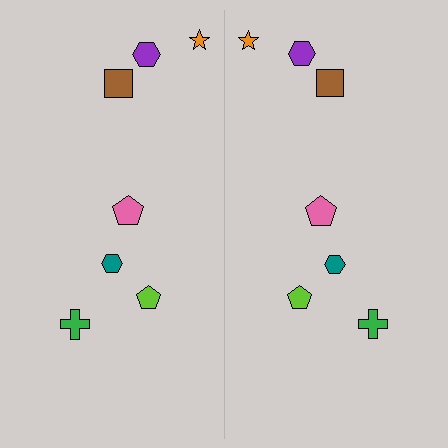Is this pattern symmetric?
Yes, this pattern has bilateral (reflection) symmetry.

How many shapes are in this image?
There are 14 shapes in this image.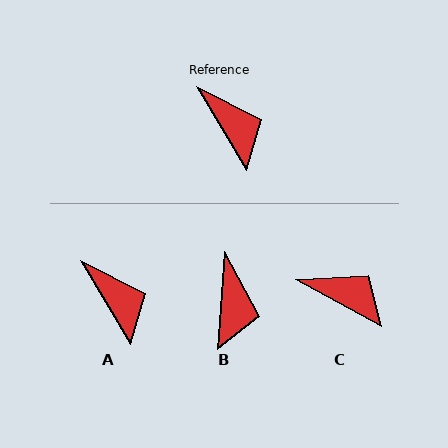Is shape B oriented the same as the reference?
No, it is off by about 35 degrees.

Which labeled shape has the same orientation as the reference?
A.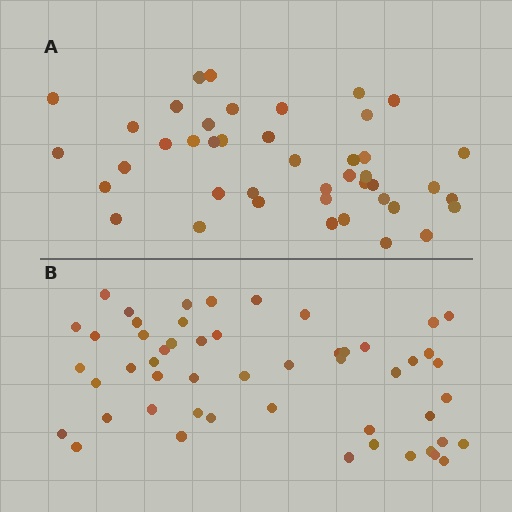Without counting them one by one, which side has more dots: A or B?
Region B (the bottom region) has more dots.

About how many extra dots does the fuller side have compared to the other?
Region B has roughly 8 or so more dots than region A.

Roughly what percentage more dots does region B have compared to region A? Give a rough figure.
About 20% more.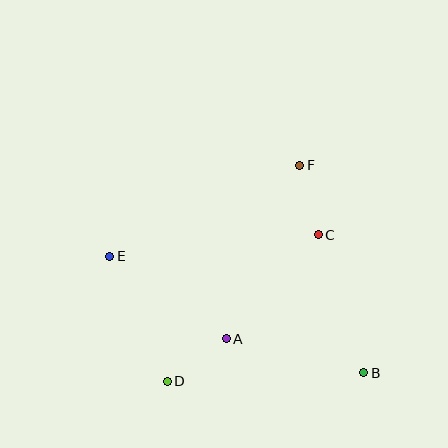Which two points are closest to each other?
Points C and F are closest to each other.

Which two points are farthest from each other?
Points B and E are farthest from each other.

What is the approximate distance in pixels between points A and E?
The distance between A and E is approximately 143 pixels.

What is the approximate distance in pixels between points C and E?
The distance between C and E is approximately 210 pixels.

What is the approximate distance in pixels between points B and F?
The distance between B and F is approximately 217 pixels.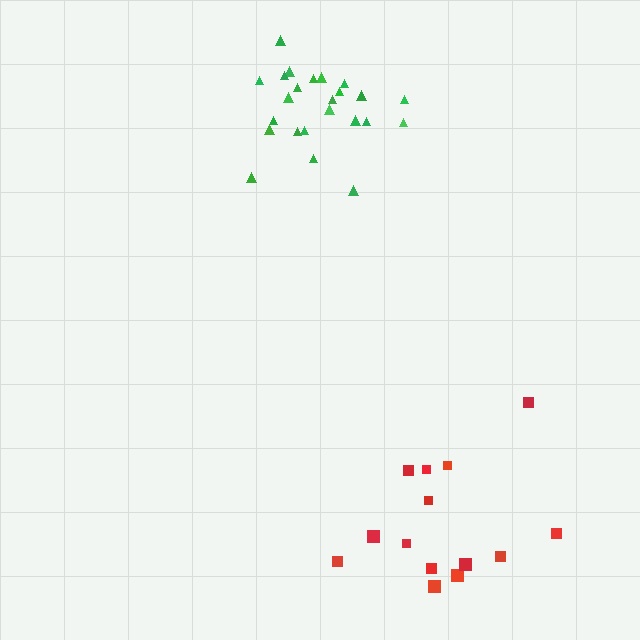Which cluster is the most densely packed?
Green.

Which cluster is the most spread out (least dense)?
Red.